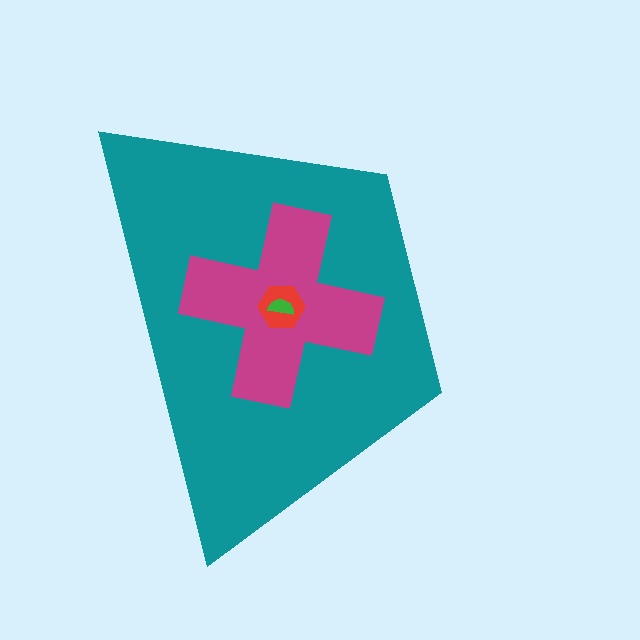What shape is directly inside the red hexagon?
The green semicircle.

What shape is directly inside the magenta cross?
The red hexagon.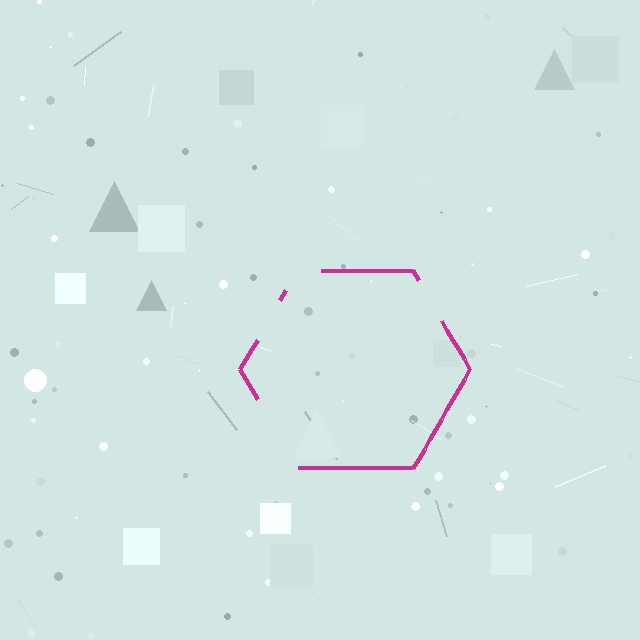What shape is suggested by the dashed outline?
The dashed outline suggests a hexagon.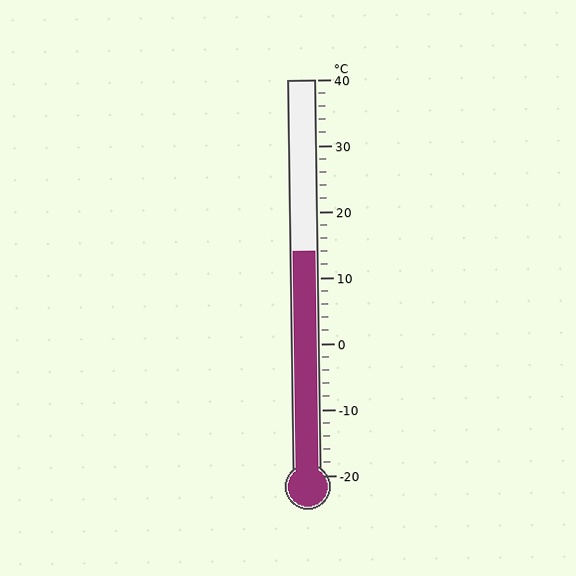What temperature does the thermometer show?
The thermometer shows approximately 14°C.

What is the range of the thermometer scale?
The thermometer scale ranges from -20°C to 40°C.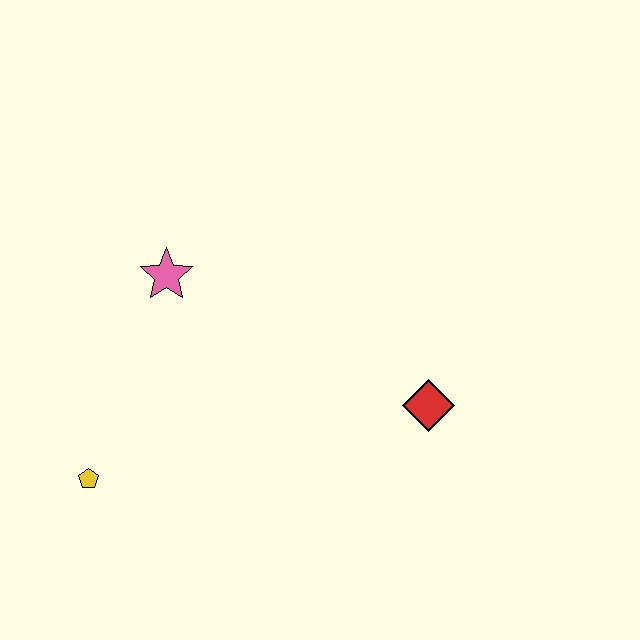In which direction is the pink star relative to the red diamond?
The pink star is to the left of the red diamond.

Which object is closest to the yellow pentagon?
The pink star is closest to the yellow pentagon.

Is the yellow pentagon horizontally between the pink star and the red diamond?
No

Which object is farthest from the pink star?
The red diamond is farthest from the pink star.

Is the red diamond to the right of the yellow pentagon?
Yes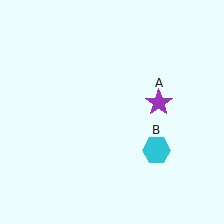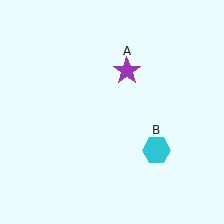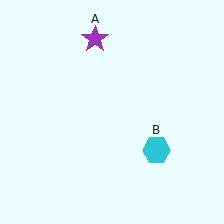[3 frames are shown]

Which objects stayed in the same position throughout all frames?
Cyan hexagon (object B) remained stationary.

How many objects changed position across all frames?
1 object changed position: purple star (object A).